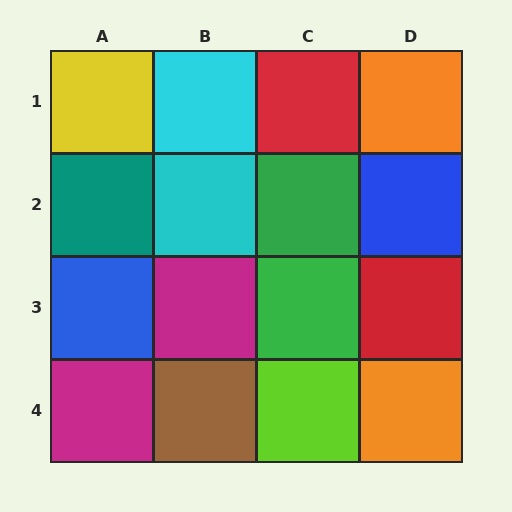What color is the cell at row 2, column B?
Cyan.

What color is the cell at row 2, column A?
Teal.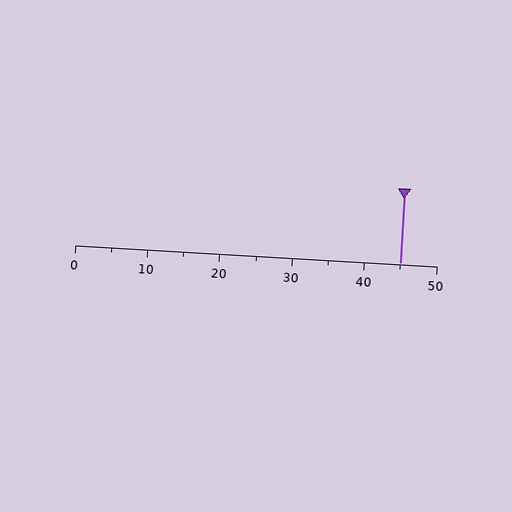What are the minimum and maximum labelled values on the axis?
The axis runs from 0 to 50.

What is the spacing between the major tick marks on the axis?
The major ticks are spaced 10 apart.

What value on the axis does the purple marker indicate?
The marker indicates approximately 45.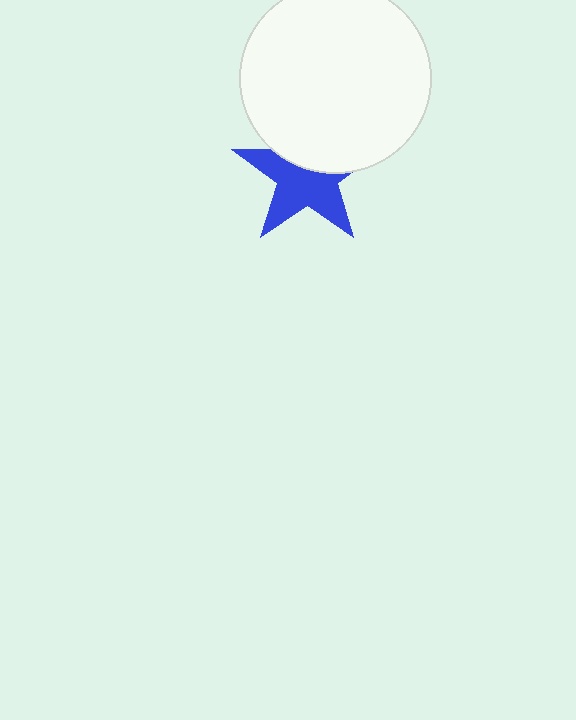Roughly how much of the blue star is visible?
About half of it is visible (roughly 61%).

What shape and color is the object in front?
The object in front is a white circle.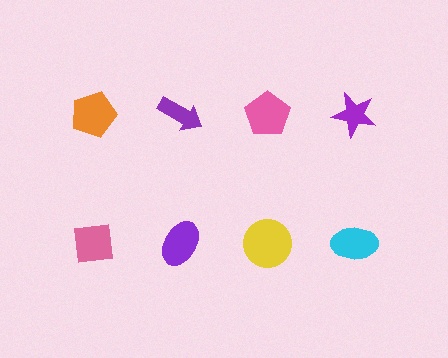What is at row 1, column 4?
A purple star.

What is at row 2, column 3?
A yellow circle.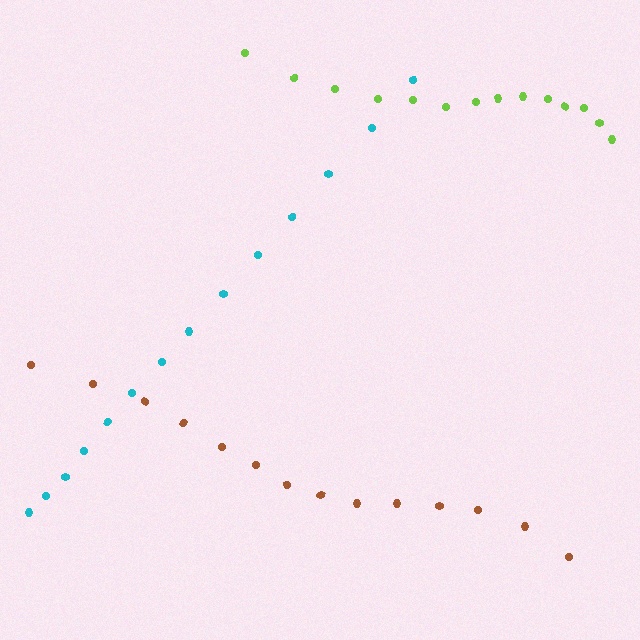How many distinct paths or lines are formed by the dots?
There are 3 distinct paths.